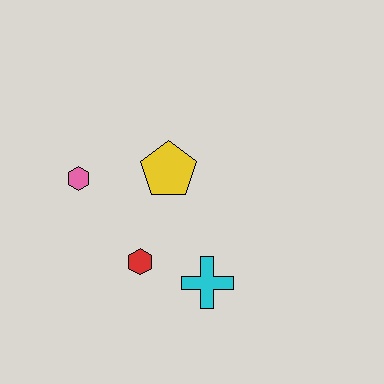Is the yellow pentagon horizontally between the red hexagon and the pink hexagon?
No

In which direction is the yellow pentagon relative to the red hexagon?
The yellow pentagon is above the red hexagon.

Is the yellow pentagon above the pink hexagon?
Yes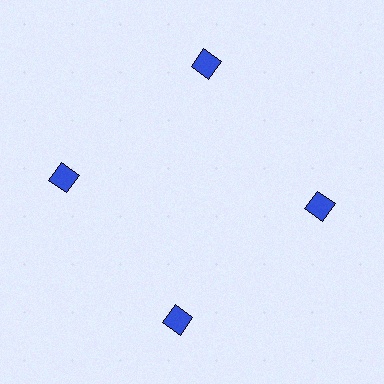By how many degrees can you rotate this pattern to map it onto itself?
The pattern maps onto itself every 90 degrees of rotation.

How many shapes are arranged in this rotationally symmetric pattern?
There are 4 shapes, arranged in 4 groups of 1.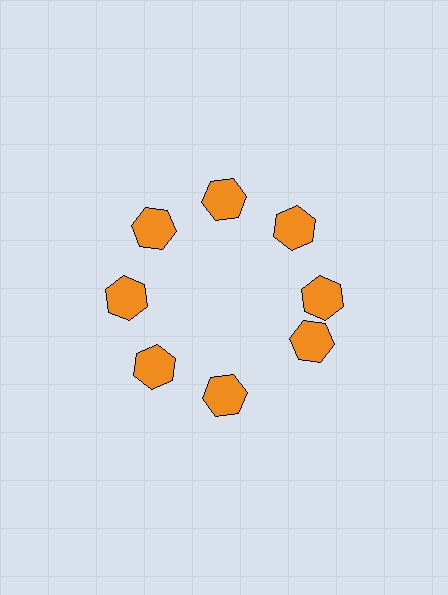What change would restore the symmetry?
The symmetry would be restored by rotating it back into even spacing with its neighbors so that all 8 hexagons sit at equal angles and equal distance from the center.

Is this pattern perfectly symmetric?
No. The 8 orange hexagons are arranged in a ring, but one element near the 4 o'clock position is rotated out of alignment along the ring, breaking the 8-fold rotational symmetry.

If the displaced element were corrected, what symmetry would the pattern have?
It would have 8-fold rotational symmetry — the pattern would map onto itself every 45 degrees.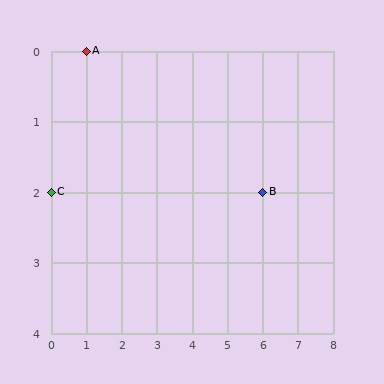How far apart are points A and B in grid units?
Points A and B are 5 columns and 2 rows apart (about 5.4 grid units diagonally).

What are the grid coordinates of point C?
Point C is at grid coordinates (0, 2).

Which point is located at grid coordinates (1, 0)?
Point A is at (1, 0).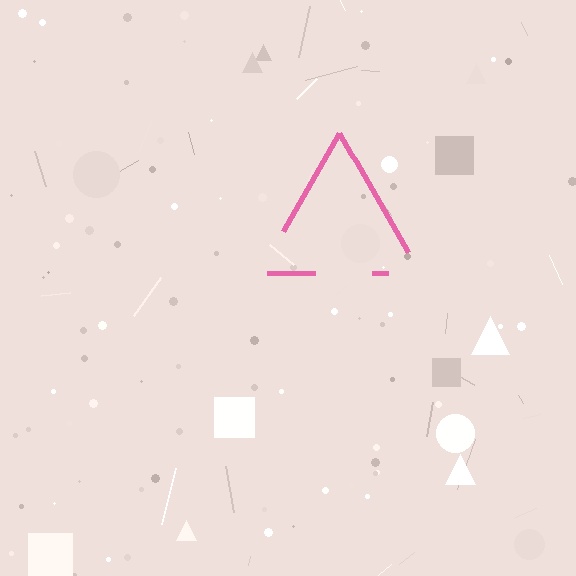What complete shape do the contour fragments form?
The contour fragments form a triangle.